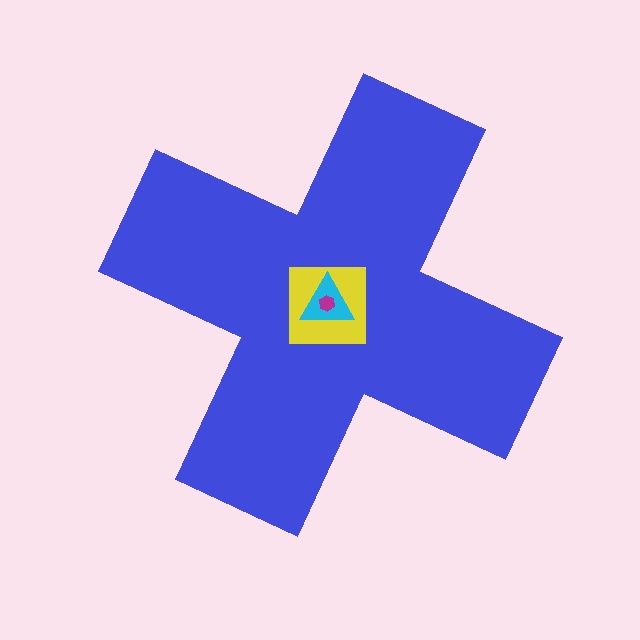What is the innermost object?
The magenta hexagon.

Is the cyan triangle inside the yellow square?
Yes.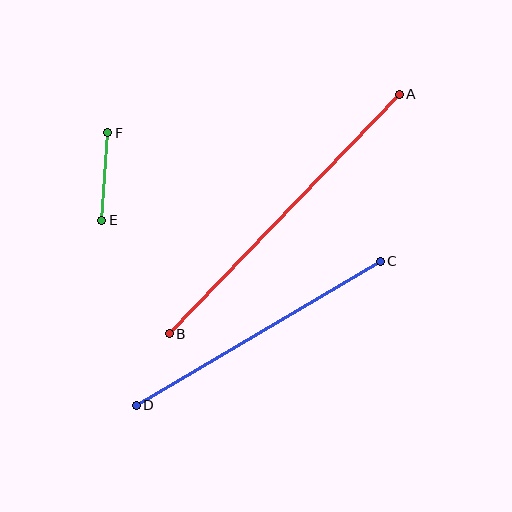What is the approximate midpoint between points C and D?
The midpoint is at approximately (258, 333) pixels.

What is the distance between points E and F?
The distance is approximately 88 pixels.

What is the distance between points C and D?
The distance is approximately 284 pixels.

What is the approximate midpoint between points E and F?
The midpoint is at approximately (105, 177) pixels.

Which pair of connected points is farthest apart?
Points A and B are farthest apart.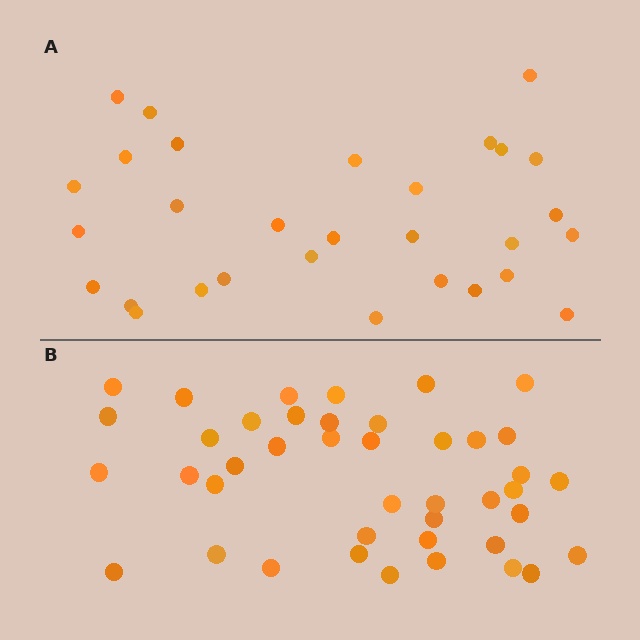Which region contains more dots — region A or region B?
Region B (the bottom region) has more dots.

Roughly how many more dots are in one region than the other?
Region B has roughly 12 or so more dots than region A.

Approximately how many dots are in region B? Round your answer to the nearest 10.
About 40 dots. (The exact count is 42, which rounds to 40.)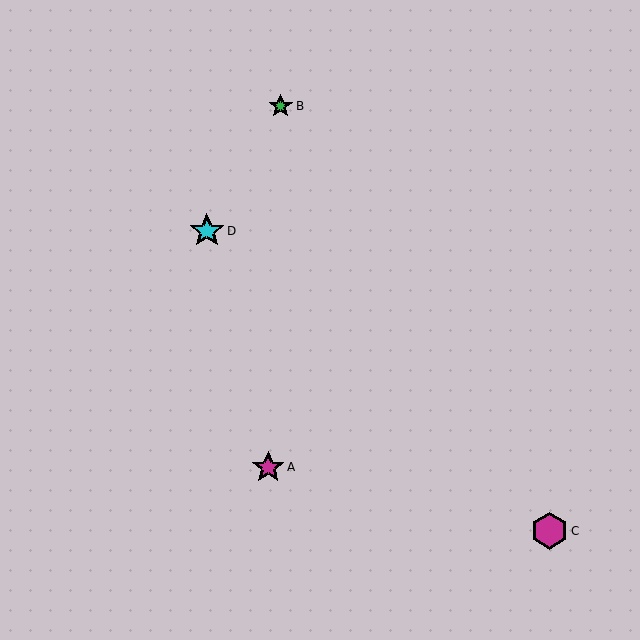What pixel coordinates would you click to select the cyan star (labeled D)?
Click at (207, 231) to select the cyan star D.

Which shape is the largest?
The magenta hexagon (labeled C) is the largest.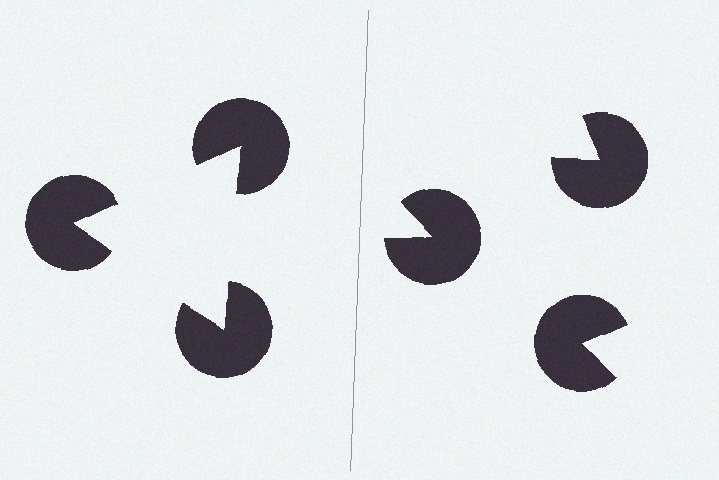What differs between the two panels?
The pac-man discs are positioned identically on both sides; only the wedge orientations differ. On the left they align to a triangle; on the right they are misaligned.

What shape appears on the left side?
An illusory triangle.